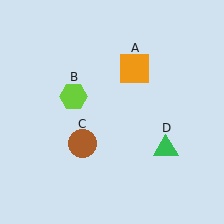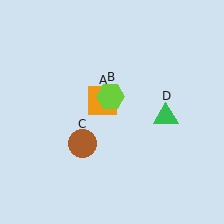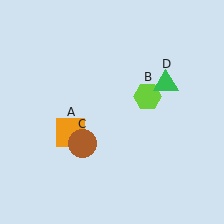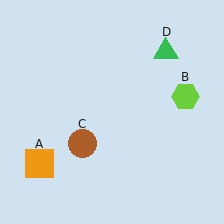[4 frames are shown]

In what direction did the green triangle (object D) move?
The green triangle (object D) moved up.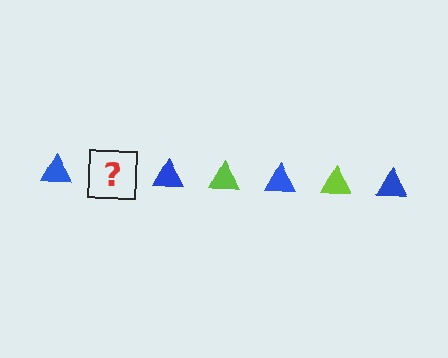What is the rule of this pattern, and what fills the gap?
The rule is that the pattern cycles through blue, lime triangles. The gap should be filled with a lime triangle.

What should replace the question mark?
The question mark should be replaced with a lime triangle.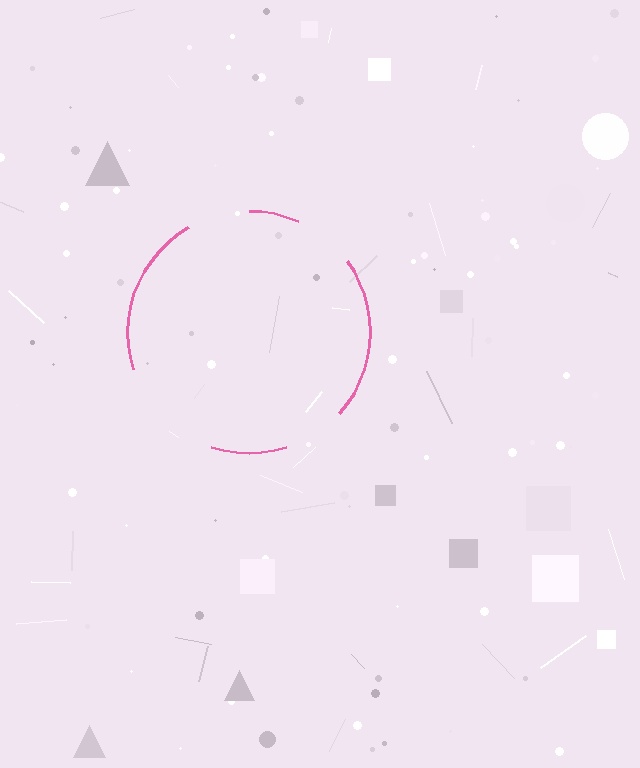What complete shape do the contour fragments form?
The contour fragments form a circle.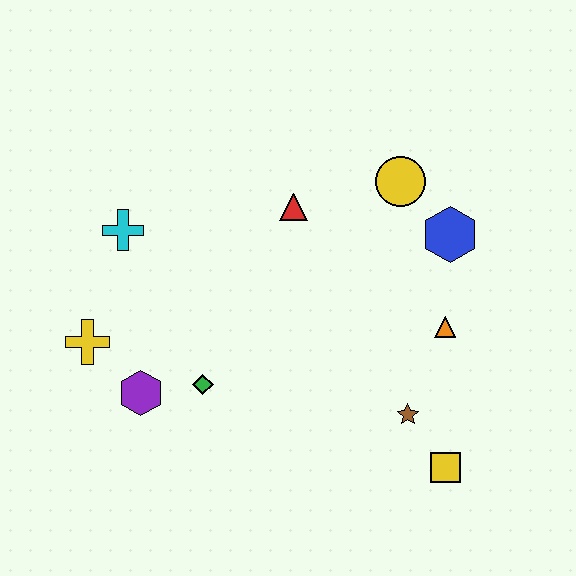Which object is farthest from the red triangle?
The yellow square is farthest from the red triangle.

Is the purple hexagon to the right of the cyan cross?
Yes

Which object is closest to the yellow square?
The brown star is closest to the yellow square.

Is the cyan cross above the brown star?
Yes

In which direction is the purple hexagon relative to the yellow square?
The purple hexagon is to the left of the yellow square.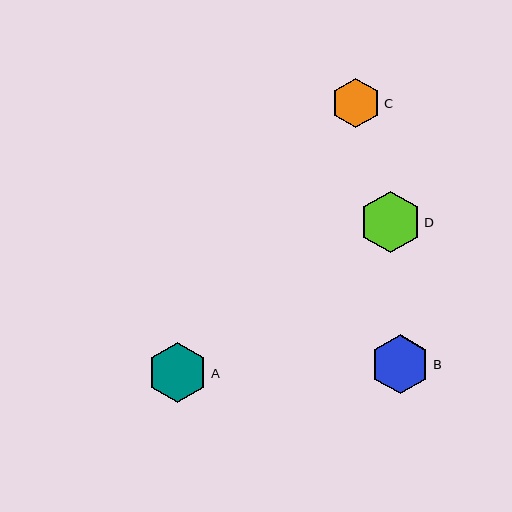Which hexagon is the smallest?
Hexagon C is the smallest with a size of approximately 50 pixels.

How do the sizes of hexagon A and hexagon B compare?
Hexagon A and hexagon B are approximately the same size.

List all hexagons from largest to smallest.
From largest to smallest: D, A, B, C.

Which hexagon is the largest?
Hexagon D is the largest with a size of approximately 62 pixels.